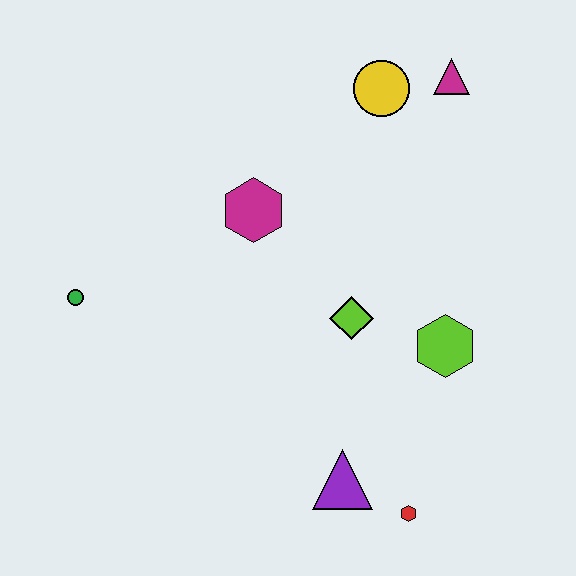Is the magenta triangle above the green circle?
Yes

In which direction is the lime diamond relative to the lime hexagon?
The lime diamond is to the left of the lime hexagon.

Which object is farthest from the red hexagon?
The magenta triangle is farthest from the red hexagon.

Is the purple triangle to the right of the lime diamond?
No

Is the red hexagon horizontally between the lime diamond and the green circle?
No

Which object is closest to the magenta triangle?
The yellow circle is closest to the magenta triangle.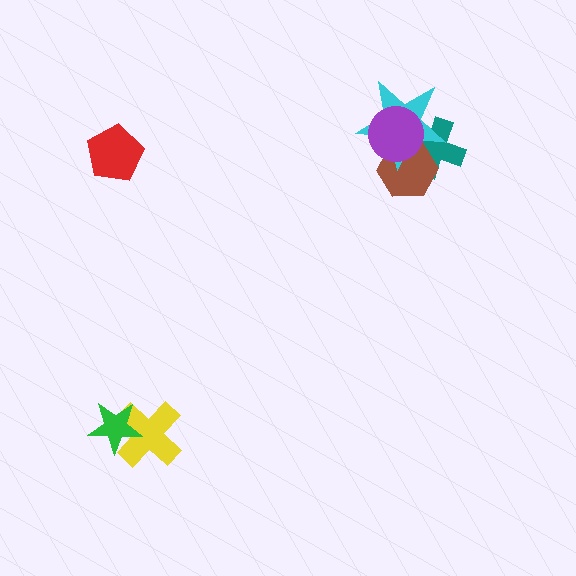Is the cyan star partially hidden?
Yes, it is partially covered by another shape.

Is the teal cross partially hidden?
Yes, it is partially covered by another shape.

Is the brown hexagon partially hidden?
Yes, it is partially covered by another shape.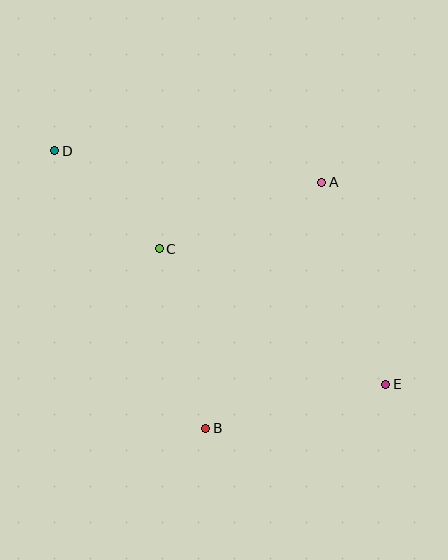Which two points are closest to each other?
Points C and D are closest to each other.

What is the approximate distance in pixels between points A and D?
The distance between A and D is approximately 269 pixels.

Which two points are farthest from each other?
Points D and E are farthest from each other.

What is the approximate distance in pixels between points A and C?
The distance between A and C is approximately 176 pixels.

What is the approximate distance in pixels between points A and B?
The distance between A and B is approximately 272 pixels.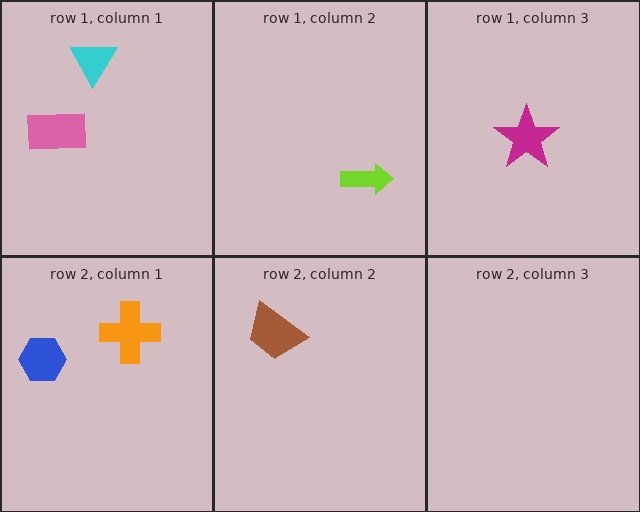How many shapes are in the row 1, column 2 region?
1.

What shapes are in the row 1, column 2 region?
The lime arrow.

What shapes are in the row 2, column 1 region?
The blue hexagon, the orange cross.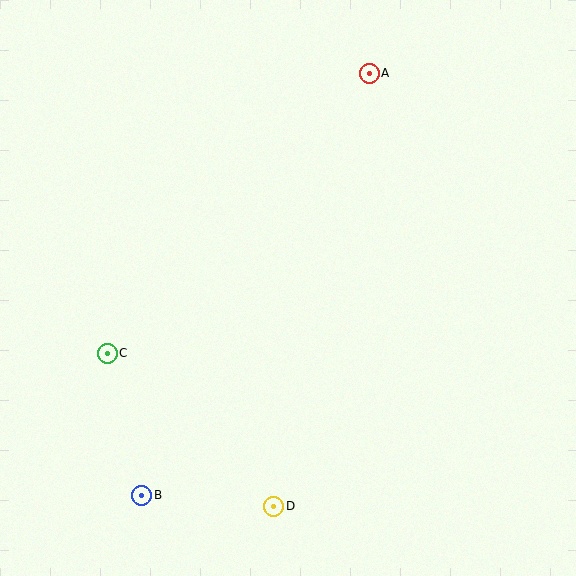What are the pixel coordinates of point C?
Point C is at (107, 353).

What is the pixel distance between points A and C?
The distance between A and C is 384 pixels.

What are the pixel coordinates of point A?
Point A is at (369, 73).